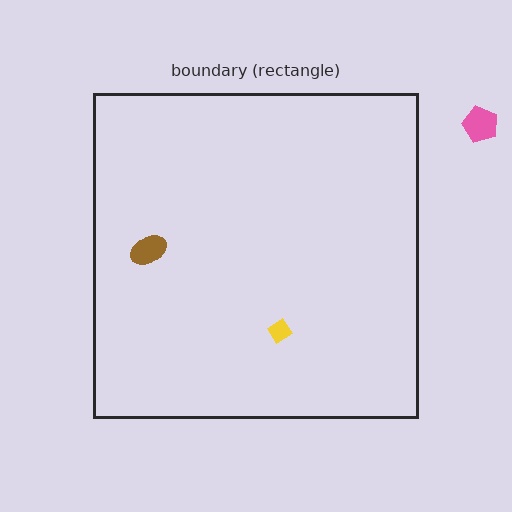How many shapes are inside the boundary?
2 inside, 1 outside.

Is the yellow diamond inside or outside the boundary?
Inside.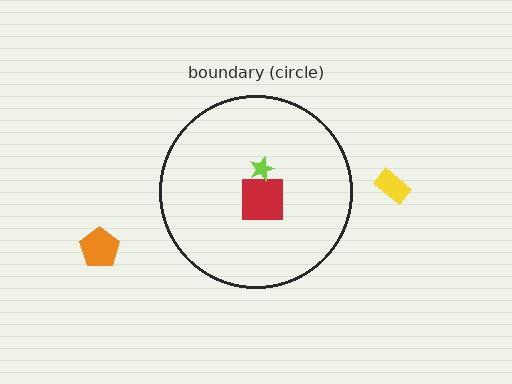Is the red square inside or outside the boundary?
Inside.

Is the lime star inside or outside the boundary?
Inside.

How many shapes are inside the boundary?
2 inside, 2 outside.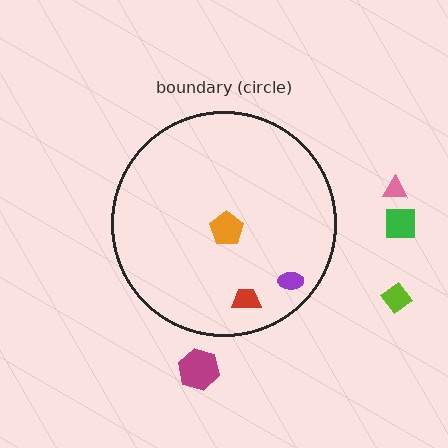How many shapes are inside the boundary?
3 inside, 4 outside.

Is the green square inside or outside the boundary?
Outside.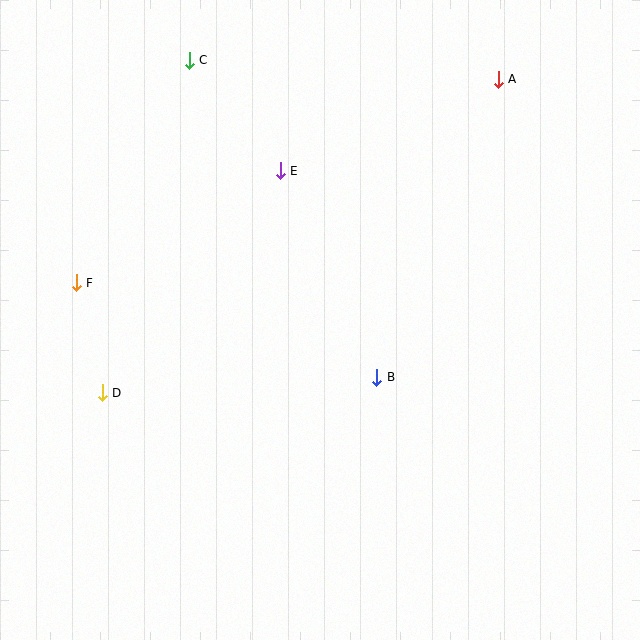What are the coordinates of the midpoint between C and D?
The midpoint between C and D is at (146, 226).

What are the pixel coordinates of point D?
Point D is at (102, 393).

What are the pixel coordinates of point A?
Point A is at (498, 79).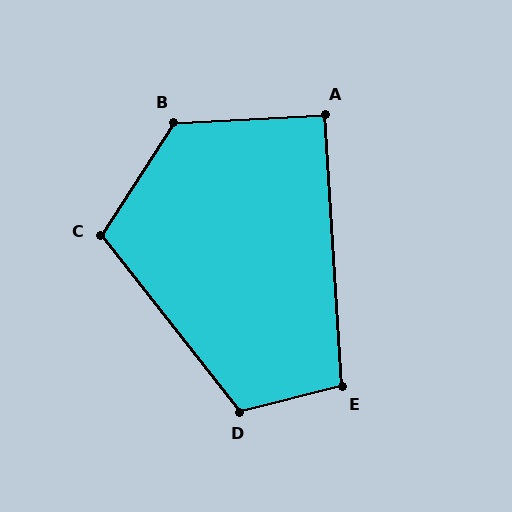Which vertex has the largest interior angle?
B, at approximately 126 degrees.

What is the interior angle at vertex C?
Approximately 109 degrees (obtuse).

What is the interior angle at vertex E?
Approximately 100 degrees (obtuse).